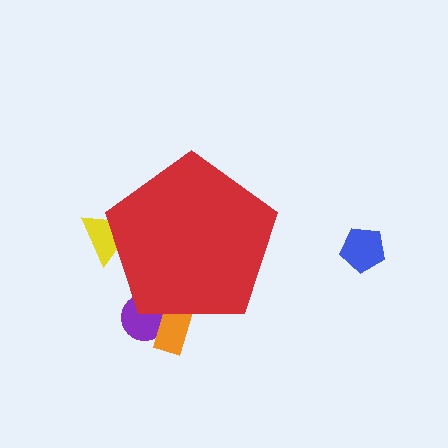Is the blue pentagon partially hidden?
No, the blue pentagon is fully visible.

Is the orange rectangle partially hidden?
Yes, the orange rectangle is partially hidden behind the red pentagon.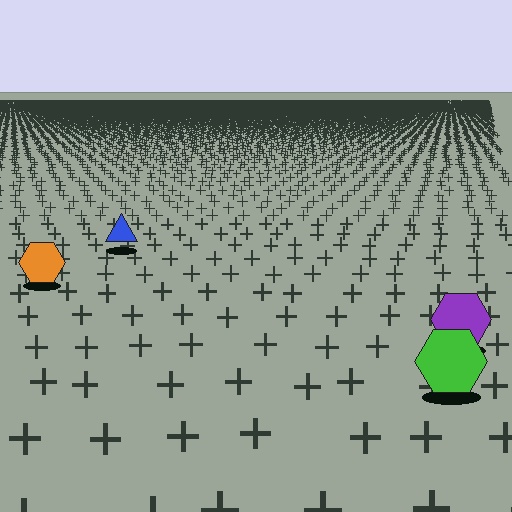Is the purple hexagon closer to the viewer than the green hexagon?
No. The green hexagon is closer — you can tell from the texture gradient: the ground texture is coarser near it.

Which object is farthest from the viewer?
The blue triangle is farthest from the viewer. It appears smaller and the ground texture around it is denser.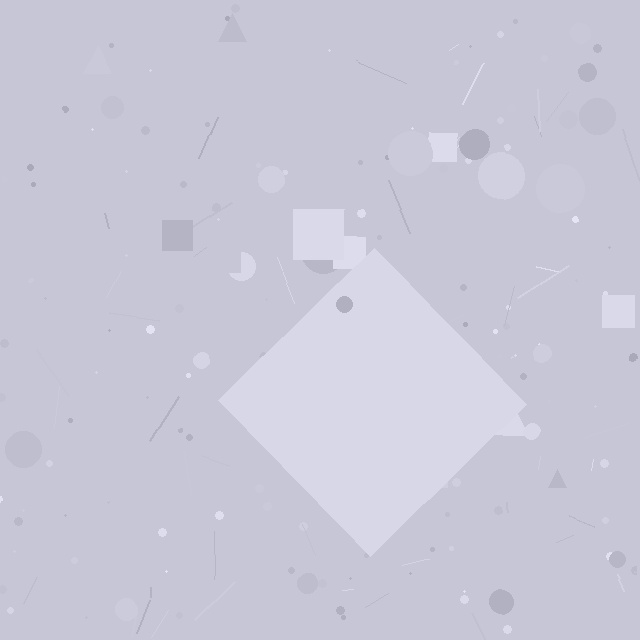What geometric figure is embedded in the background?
A diamond is embedded in the background.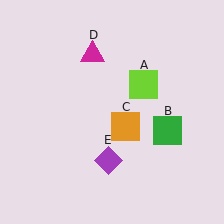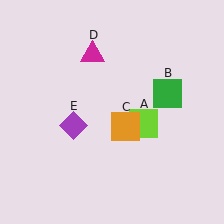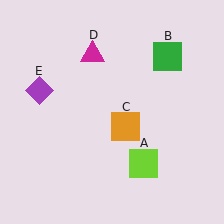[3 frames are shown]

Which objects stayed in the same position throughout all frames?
Orange square (object C) and magenta triangle (object D) remained stationary.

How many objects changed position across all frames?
3 objects changed position: lime square (object A), green square (object B), purple diamond (object E).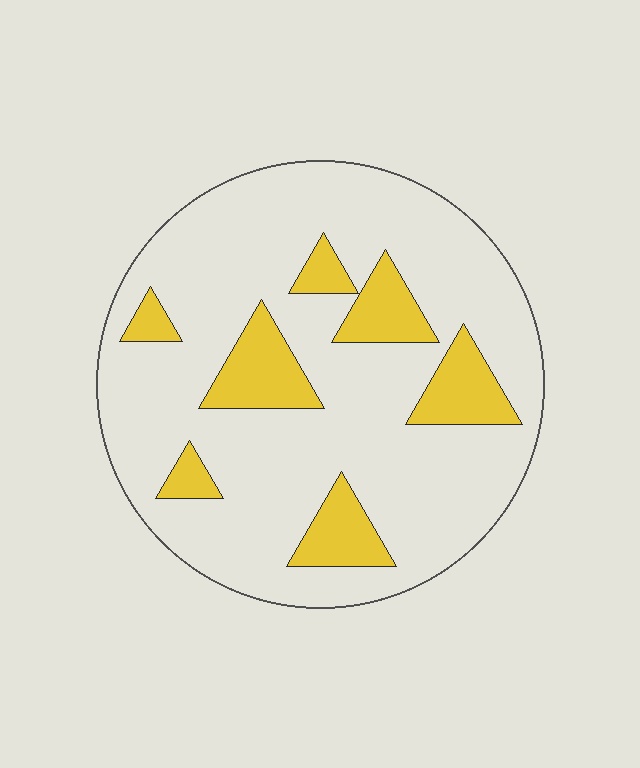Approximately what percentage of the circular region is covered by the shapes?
Approximately 20%.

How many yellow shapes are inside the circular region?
7.